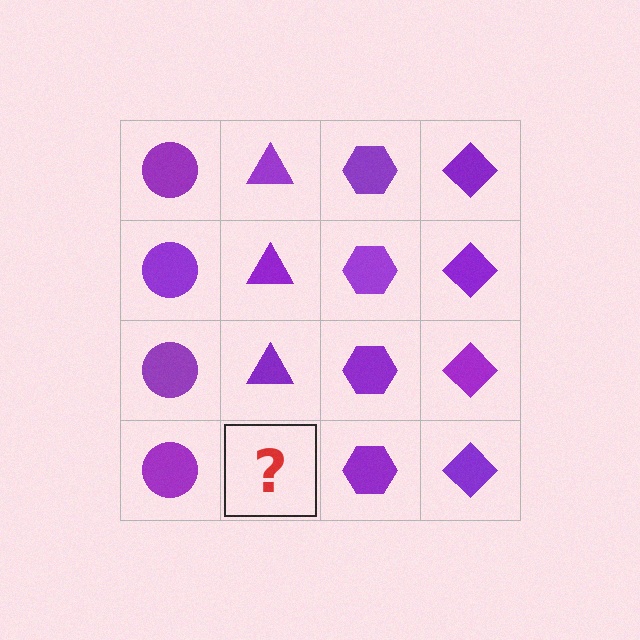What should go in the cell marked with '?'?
The missing cell should contain a purple triangle.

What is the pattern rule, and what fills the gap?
The rule is that each column has a consistent shape. The gap should be filled with a purple triangle.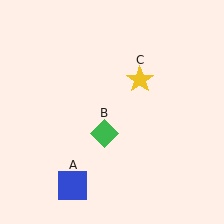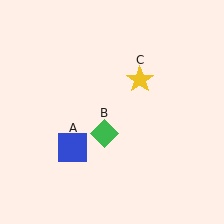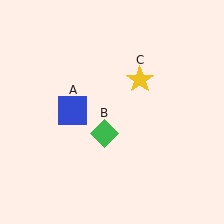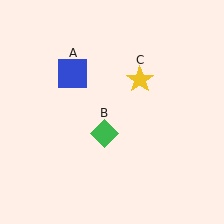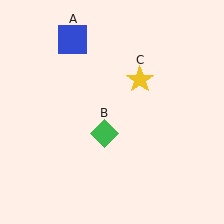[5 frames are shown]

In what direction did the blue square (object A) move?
The blue square (object A) moved up.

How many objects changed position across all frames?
1 object changed position: blue square (object A).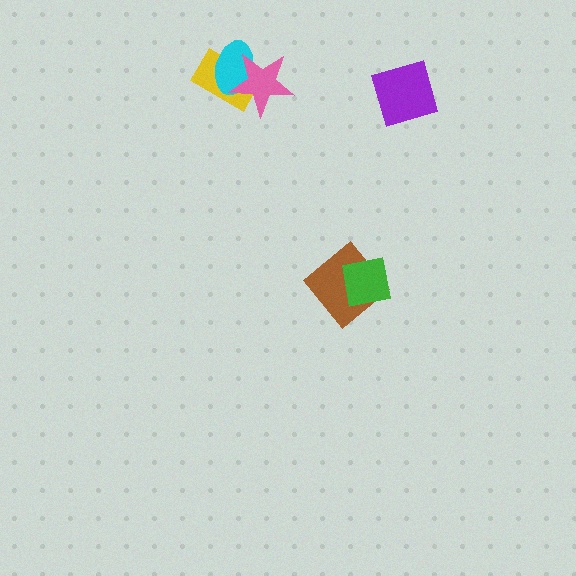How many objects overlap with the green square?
1 object overlaps with the green square.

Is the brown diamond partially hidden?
Yes, it is partially covered by another shape.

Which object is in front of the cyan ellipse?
The pink star is in front of the cyan ellipse.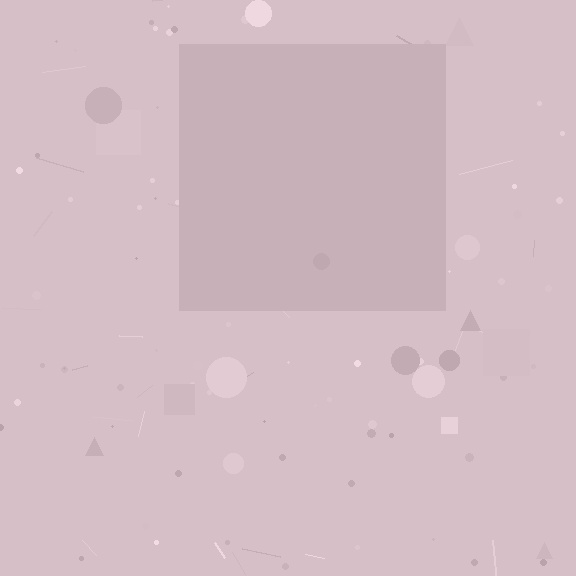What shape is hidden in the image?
A square is hidden in the image.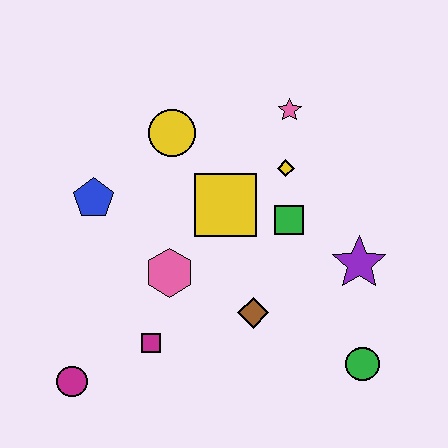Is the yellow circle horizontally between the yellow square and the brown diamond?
No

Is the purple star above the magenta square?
Yes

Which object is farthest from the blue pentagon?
The green circle is farthest from the blue pentagon.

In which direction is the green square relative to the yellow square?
The green square is to the right of the yellow square.